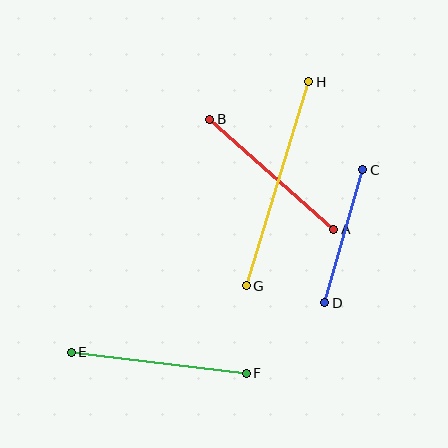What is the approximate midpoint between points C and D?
The midpoint is at approximately (344, 236) pixels.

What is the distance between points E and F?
The distance is approximately 176 pixels.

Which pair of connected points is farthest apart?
Points G and H are farthest apart.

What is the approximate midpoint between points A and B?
The midpoint is at approximately (272, 174) pixels.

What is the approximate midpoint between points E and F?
The midpoint is at approximately (159, 363) pixels.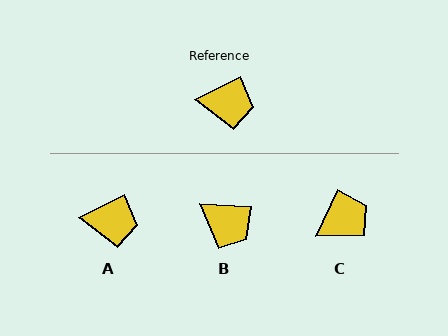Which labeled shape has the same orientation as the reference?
A.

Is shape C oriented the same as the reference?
No, it is off by about 38 degrees.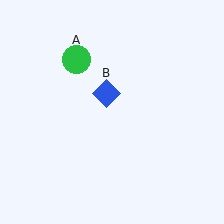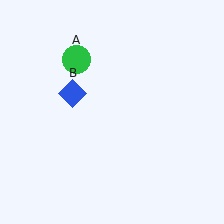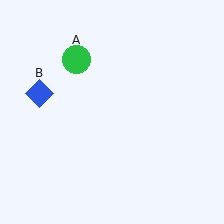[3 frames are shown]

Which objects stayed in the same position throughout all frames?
Green circle (object A) remained stationary.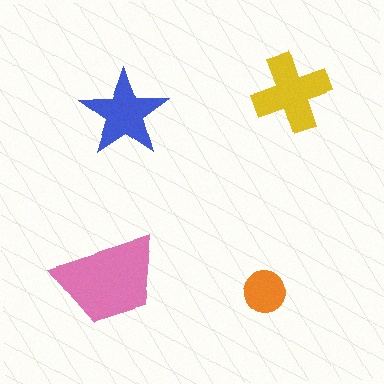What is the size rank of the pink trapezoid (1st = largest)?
1st.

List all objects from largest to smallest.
The pink trapezoid, the yellow cross, the blue star, the orange circle.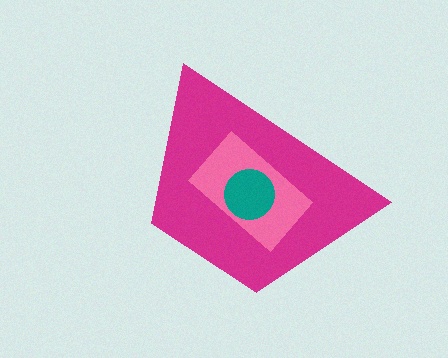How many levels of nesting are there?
3.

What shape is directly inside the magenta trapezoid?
The pink rectangle.